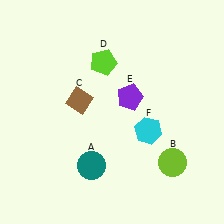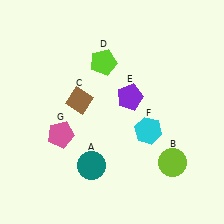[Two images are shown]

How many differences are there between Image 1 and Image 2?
There is 1 difference between the two images.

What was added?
A pink pentagon (G) was added in Image 2.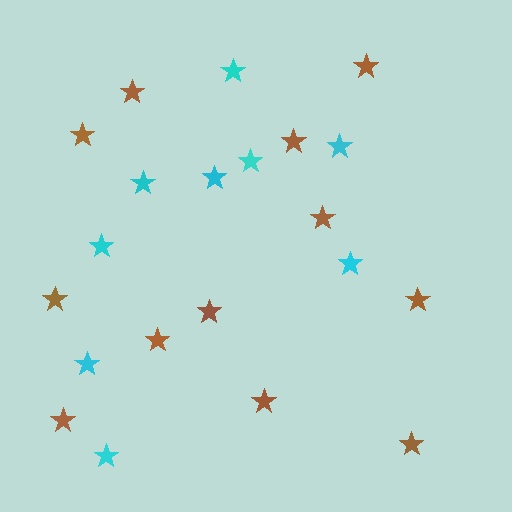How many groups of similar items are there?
There are 2 groups: one group of cyan stars (9) and one group of brown stars (12).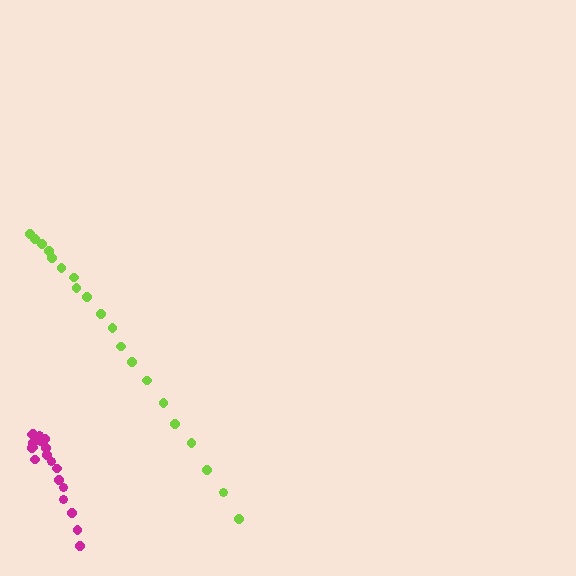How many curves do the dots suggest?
There are 2 distinct paths.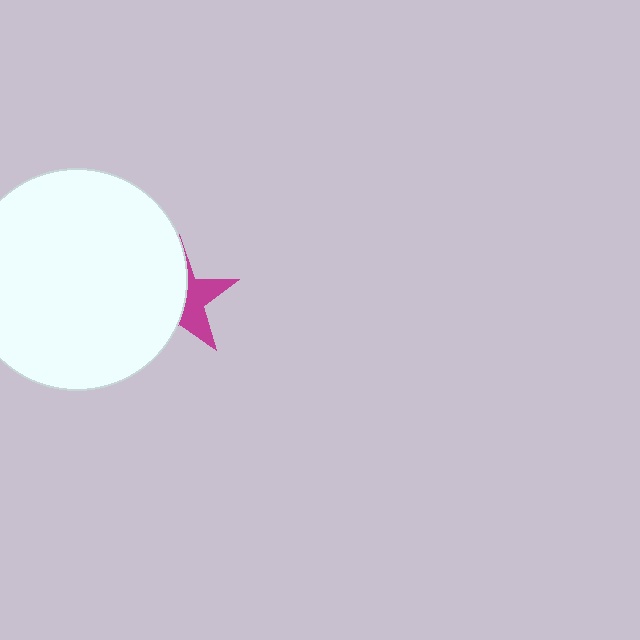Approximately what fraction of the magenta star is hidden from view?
Roughly 60% of the magenta star is hidden behind the white circle.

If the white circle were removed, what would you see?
You would see the complete magenta star.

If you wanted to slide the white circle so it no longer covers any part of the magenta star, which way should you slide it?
Slide it left — that is the most direct way to separate the two shapes.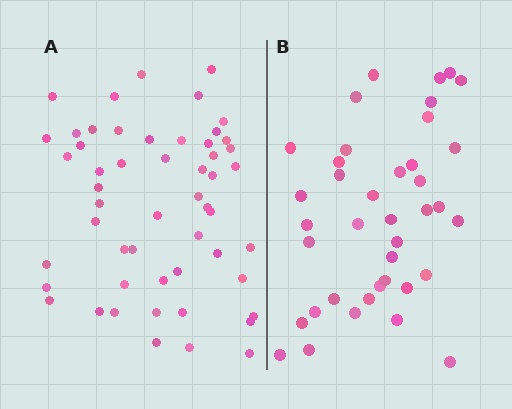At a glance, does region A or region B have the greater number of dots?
Region A (the left region) has more dots.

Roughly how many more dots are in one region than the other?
Region A has approximately 15 more dots than region B.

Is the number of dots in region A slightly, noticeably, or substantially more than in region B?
Region A has noticeably more, but not dramatically so. The ratio is roughly 1.4 to 1.